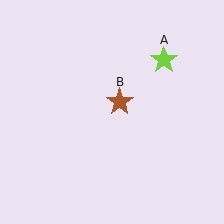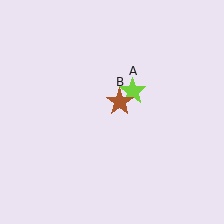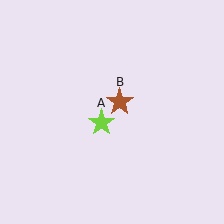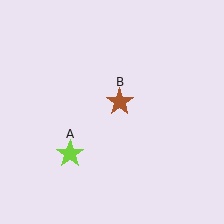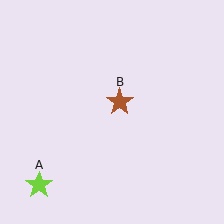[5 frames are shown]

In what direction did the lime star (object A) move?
The lime star (object A) moved down and to the left.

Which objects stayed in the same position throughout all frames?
Brown star (object B) remained stationary.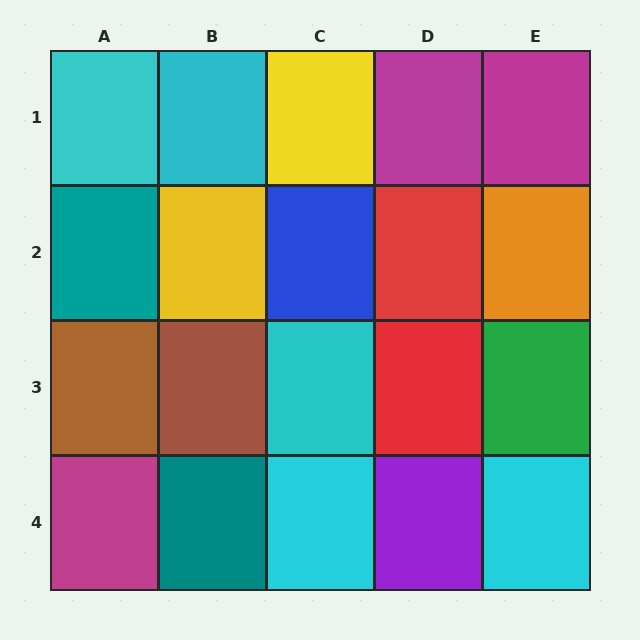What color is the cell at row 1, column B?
Cyan.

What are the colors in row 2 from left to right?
Teal, yellow, blue, red, orange.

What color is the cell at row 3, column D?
Red.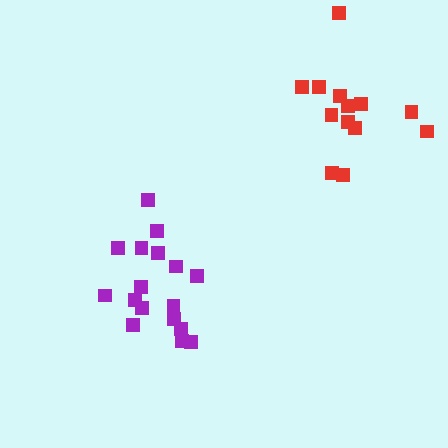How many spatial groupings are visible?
There are 2 spatial groupings.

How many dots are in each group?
Group 1: 13 dots, Group 2: 17 dots (30 total).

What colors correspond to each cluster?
The clusters are colored: red, purple.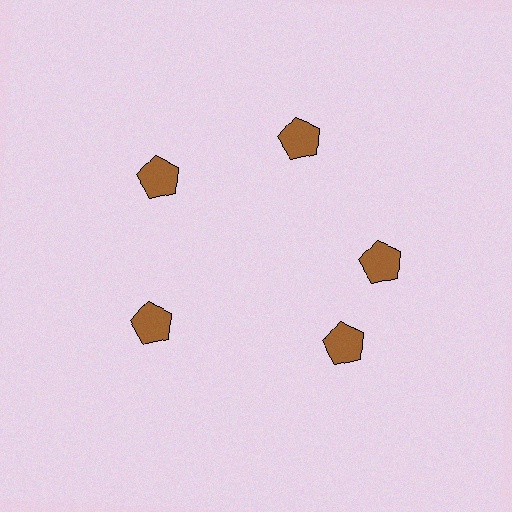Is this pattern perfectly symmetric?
No. The 5 brown pentagons are arranged in a ring, but one element near the 5 o'clock position is rotated out of alignment along the ring, breaking the 5-fold rotational symmetry.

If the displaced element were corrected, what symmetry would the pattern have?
It would have 5-fold rotational symmetry — the pattern would map onto itself every 72 degrees.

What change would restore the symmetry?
The symmetry would be restored by rotating it back into even spacing with its neighbors so that all 5 pentagons sit at equal angles and equal distance from the center.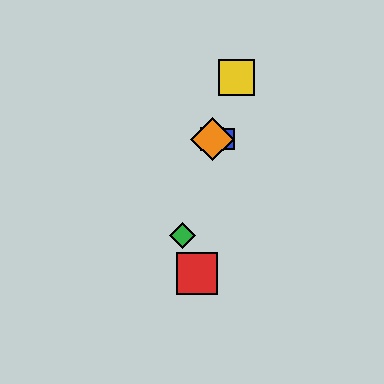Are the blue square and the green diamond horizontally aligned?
No, the blue square is at y≈139 and the green diamond is at y≈235.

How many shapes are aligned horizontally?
3 shapes (the blue square, the purple square, the orange diamond) are aligned horizontally.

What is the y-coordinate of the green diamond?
The green diamond is at y≈235.